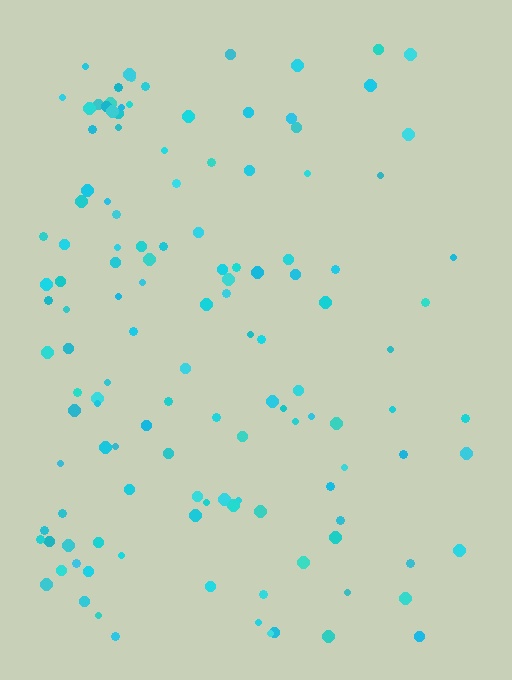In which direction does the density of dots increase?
From right to left, with the left side densest.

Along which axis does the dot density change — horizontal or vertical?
Horizontal.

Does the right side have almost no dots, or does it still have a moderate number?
Still a moderate number, just noticeably fewer than the left.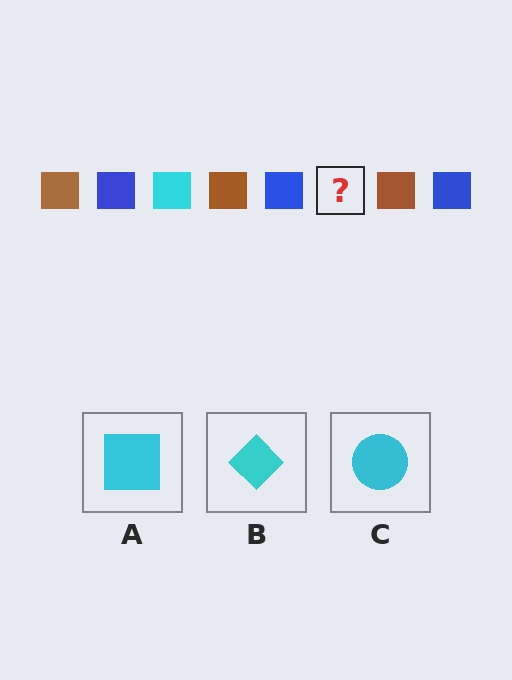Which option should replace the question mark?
Option A.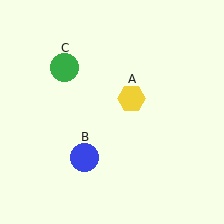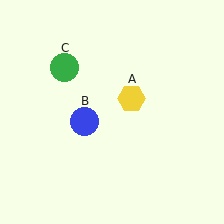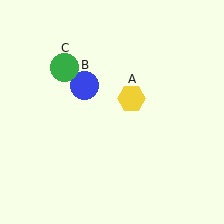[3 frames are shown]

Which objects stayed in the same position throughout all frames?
Yellow hexagon (object A) and green circle (object C) remained stationary.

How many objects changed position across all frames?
1 object changed position: blue circle (object B).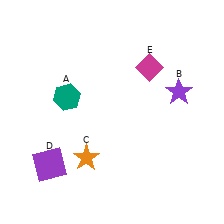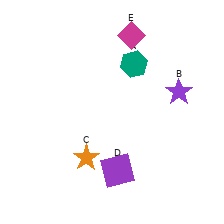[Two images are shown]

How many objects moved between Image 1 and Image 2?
3 objects moved between the two images.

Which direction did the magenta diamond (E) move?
The magenta diamond (E) moved up.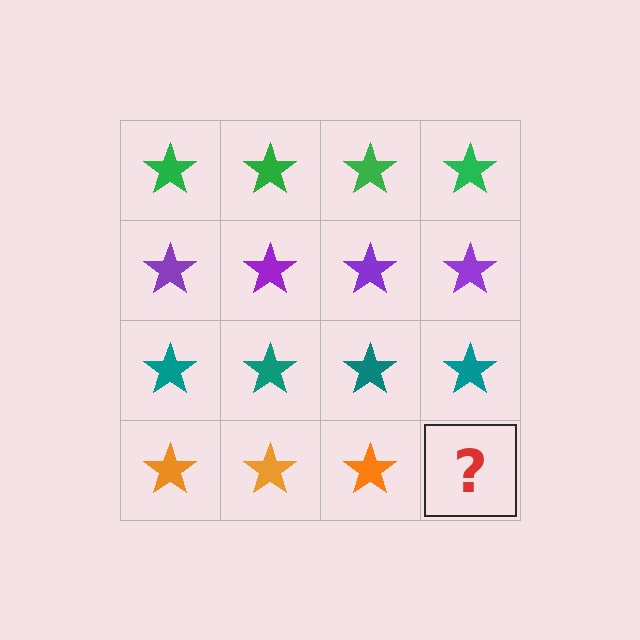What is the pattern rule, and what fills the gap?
The rule is that each row has a consistent color. The gap should be filled with an orange star.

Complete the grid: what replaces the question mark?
The question mark should be replaced with an orange star.